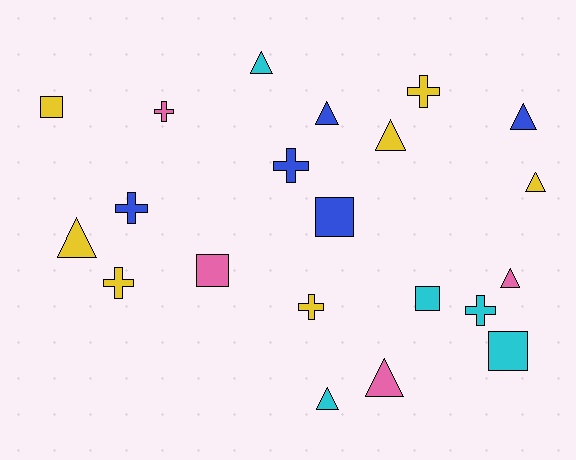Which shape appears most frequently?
Triangle, with 9 objects.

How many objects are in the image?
There are 21 objects.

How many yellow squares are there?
There is 1 yellow square.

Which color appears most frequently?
Yellow, with 7 objects.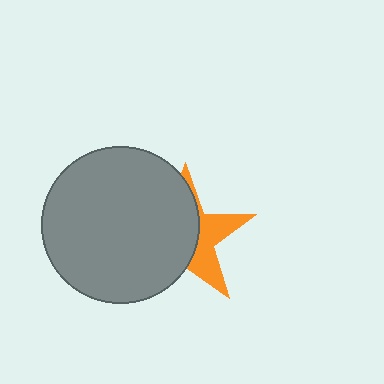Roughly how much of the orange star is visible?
A small part of it is visible (roughly 37%).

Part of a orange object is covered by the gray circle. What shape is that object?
It is a star.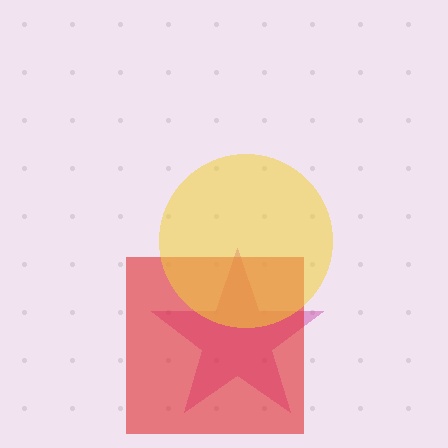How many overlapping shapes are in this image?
There are 3 overlapping shapes in the image.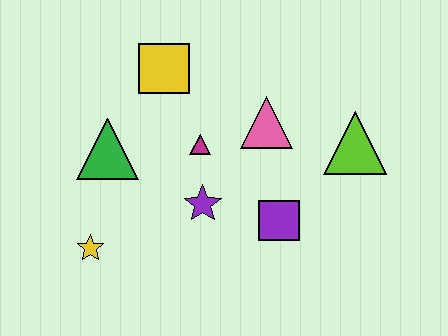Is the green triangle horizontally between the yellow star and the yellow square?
Yes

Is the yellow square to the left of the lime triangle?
Yes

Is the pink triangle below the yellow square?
Yes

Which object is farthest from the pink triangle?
The yellow star is farthest from the pink triangle.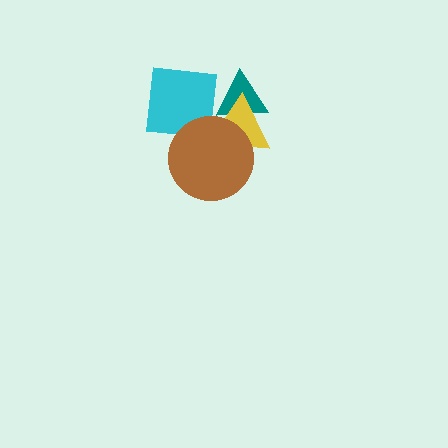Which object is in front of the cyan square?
The brown circle is in front of the cyan square.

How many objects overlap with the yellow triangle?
2 objects overlap with the yellow triangle.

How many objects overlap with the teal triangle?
1 object overlaps with the teal triangle.